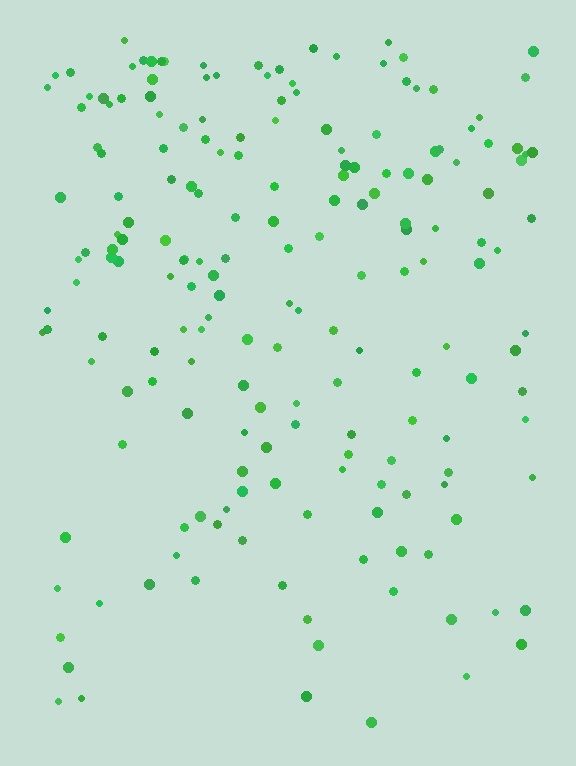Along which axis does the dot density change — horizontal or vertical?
Vertical.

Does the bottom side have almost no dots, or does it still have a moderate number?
Still a moderate number, just noticeably fewer than the top.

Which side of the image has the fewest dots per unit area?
The bottom.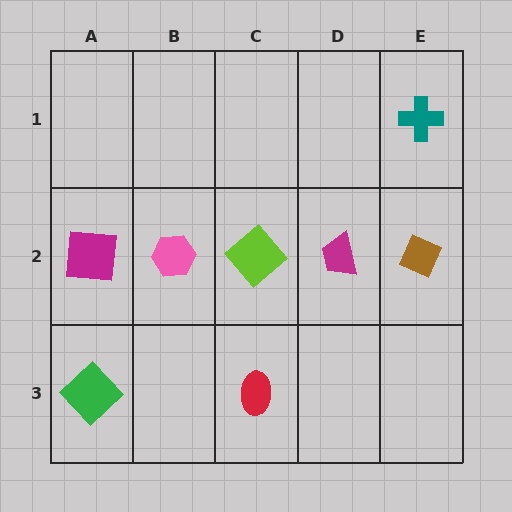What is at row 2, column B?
A pink hexagon.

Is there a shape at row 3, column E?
No, that cell is empty.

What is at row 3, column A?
A green diamond.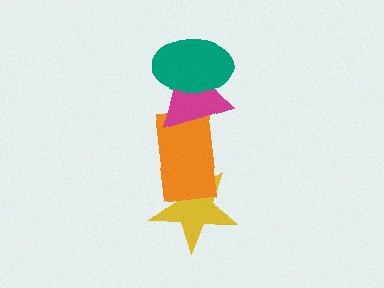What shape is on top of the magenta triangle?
The teal ellipse is on top of the magenta triangle.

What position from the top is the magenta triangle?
The magenta triangle is 2nd from the top.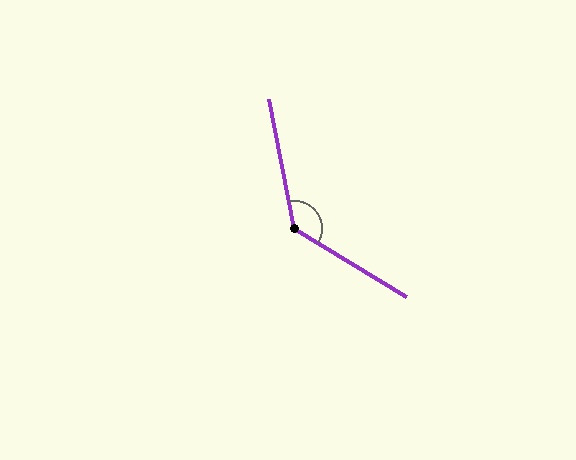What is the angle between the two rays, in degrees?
Approximately 132 degrees.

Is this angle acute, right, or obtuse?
It is obtuse.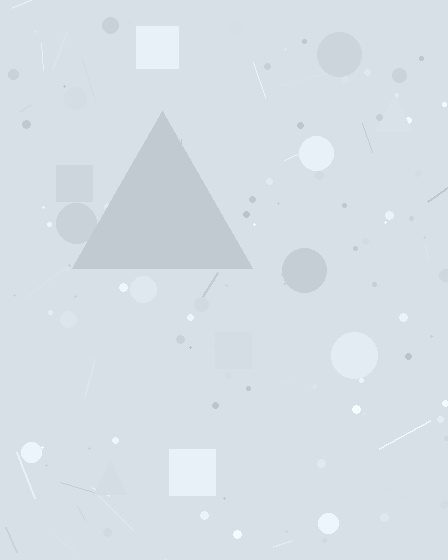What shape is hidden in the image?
A triangle is hidden in the image.